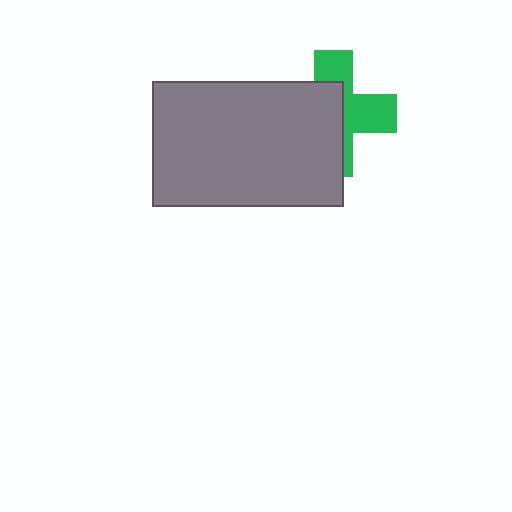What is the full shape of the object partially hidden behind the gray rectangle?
The partially hidden object is a green cross.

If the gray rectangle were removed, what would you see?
You would see the complete green cross.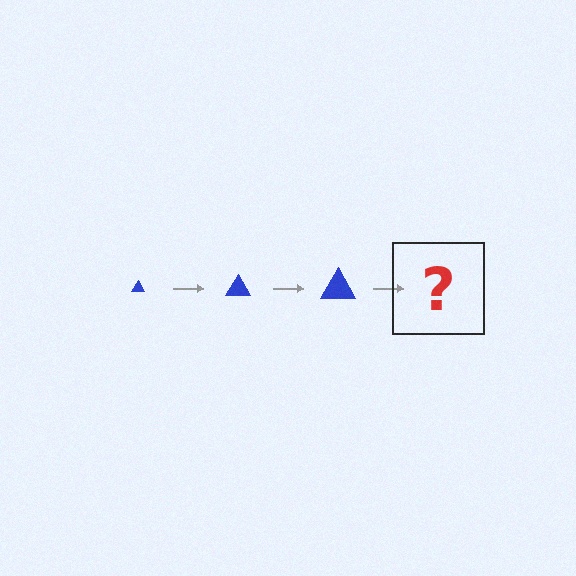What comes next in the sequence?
The next element should be a blue triangle, larger than the previous one.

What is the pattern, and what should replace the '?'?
The pattern is that the triangle gets progressively larger each step. The '?' should be a blue triangle, larger than the previous one.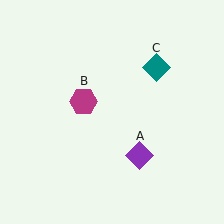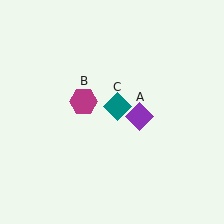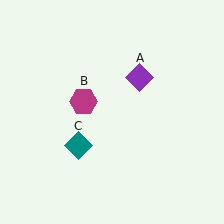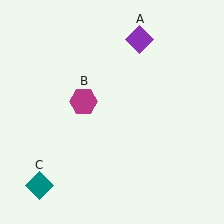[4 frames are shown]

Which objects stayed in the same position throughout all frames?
Magenta hexagon (object B) remained stationary.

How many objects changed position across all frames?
2 objects changed position: purple diamond (object A), teal diamond (object C).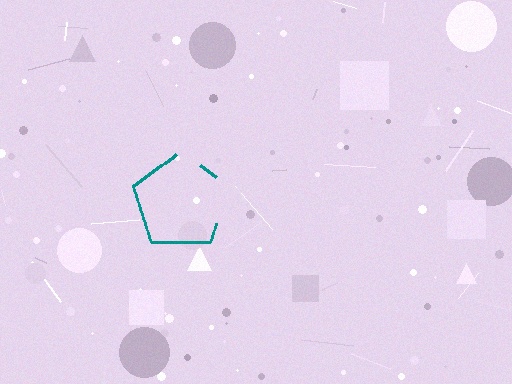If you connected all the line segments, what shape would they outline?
They would outline a pentagon.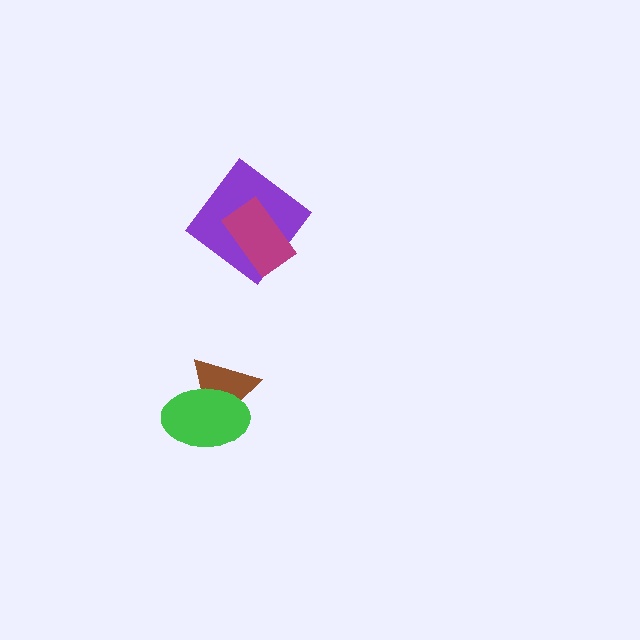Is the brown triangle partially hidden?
Yes, it is partially covered by another shape.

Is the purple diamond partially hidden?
Yes, it is partially covered by another shape.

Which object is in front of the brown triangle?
The green ellipse is in front of the brown triangle.